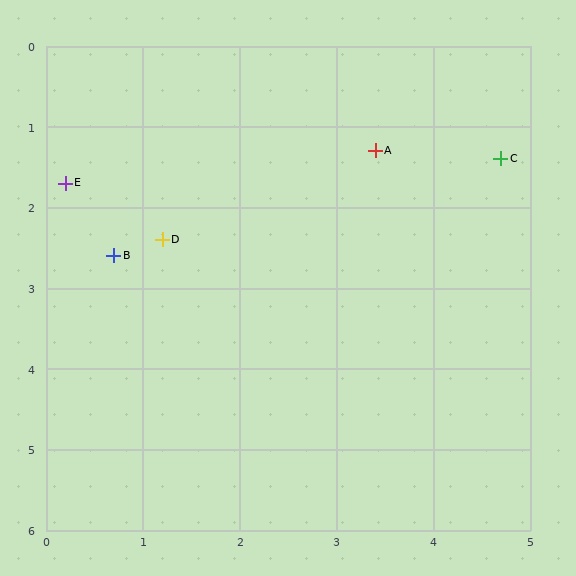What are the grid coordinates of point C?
Point C is at approximately (4.7, 1.4).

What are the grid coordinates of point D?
Point D is at approximately (1.2, 2.4).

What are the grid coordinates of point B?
Point B is at approximately (0.7, 2.6).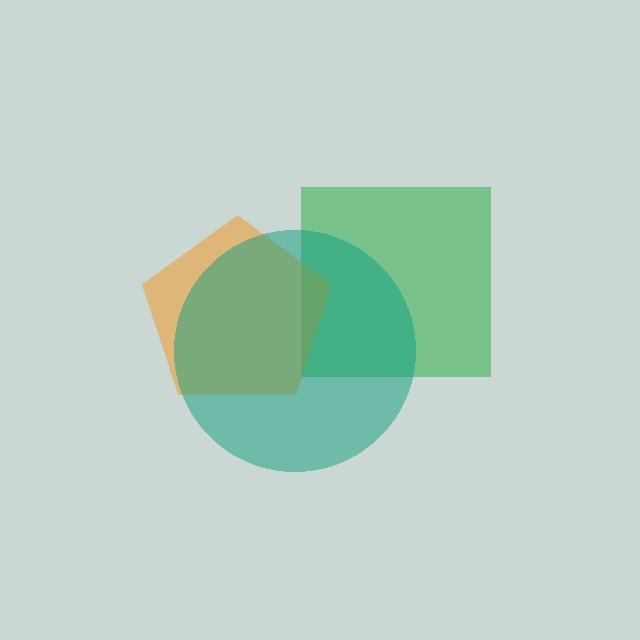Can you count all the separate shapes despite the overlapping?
Yes, there are 3 separate shapes.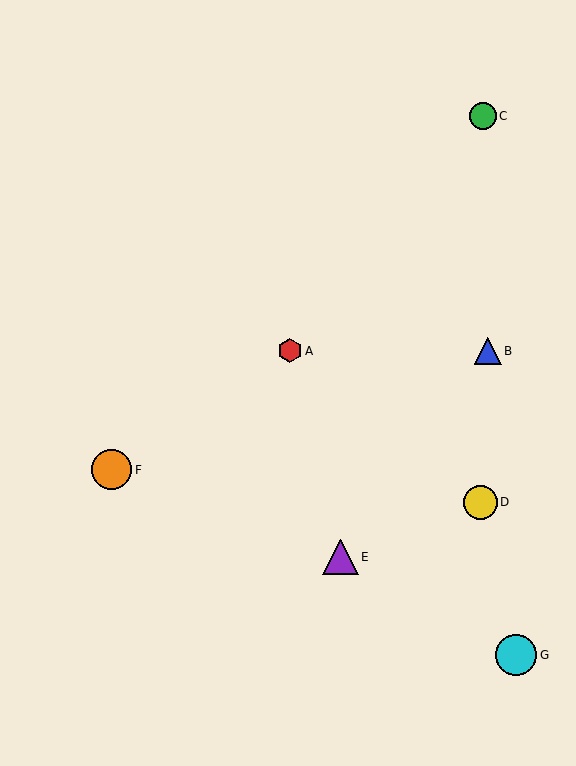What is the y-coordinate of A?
Object A is at y≈351.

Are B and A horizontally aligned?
Yes, both are at y≈351.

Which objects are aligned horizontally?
Objects A, B are aligned horizontally.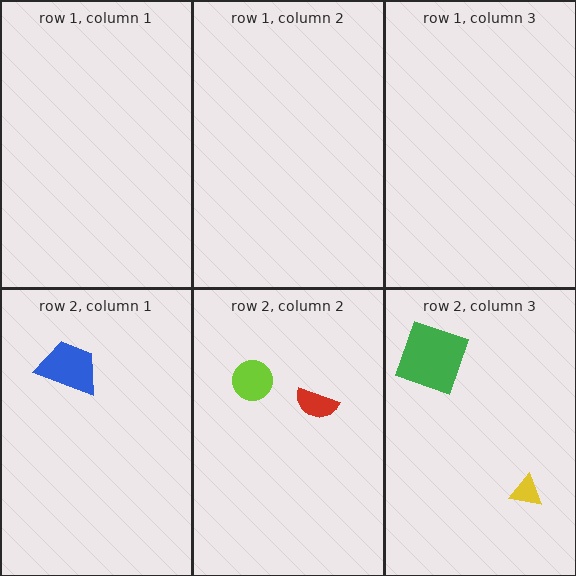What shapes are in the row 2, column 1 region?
The blue trapezoid.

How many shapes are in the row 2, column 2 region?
2.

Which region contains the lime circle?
The row 2, column 2 region.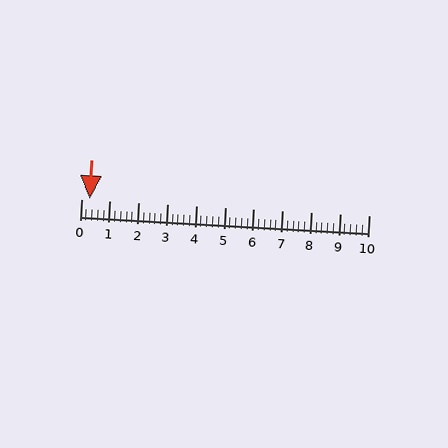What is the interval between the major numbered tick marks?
The major tick marks are spaced 1 units apart.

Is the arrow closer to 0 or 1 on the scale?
The arrow is closer to 0.